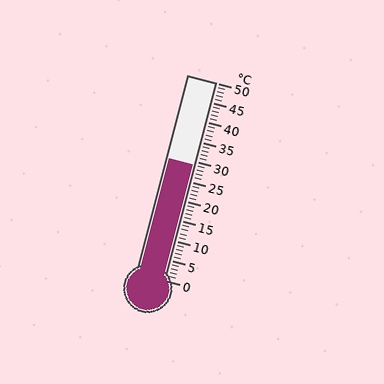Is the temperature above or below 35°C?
The temperature is below 35°C.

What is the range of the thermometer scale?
The thermometer scale ranges from 0°C to 50°C.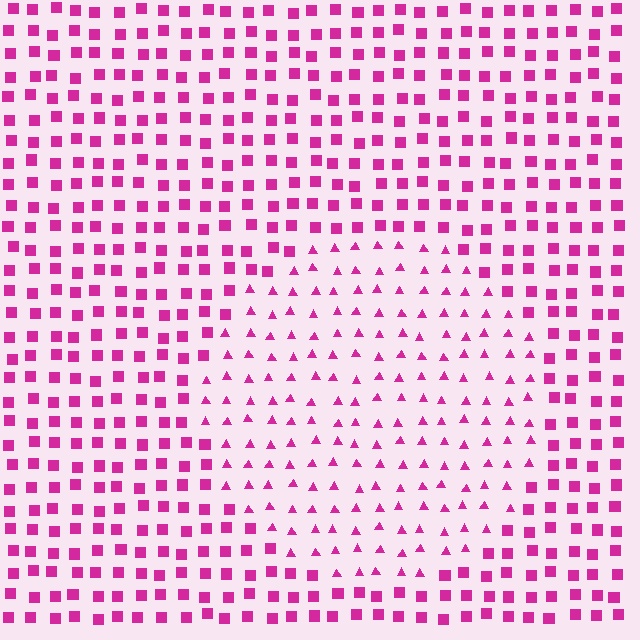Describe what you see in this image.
The image is filled with small magenta elements arranged in a uniform grid. A circle-shaped region contains triangles, while the surrounding area contains squares. The boundary is defined purely by the change in element shape.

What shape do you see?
I see a circle.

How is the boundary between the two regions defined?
The boundary is defined by a change in element shape: triangles inside vs. squares outside. All elements share the same color and spacing.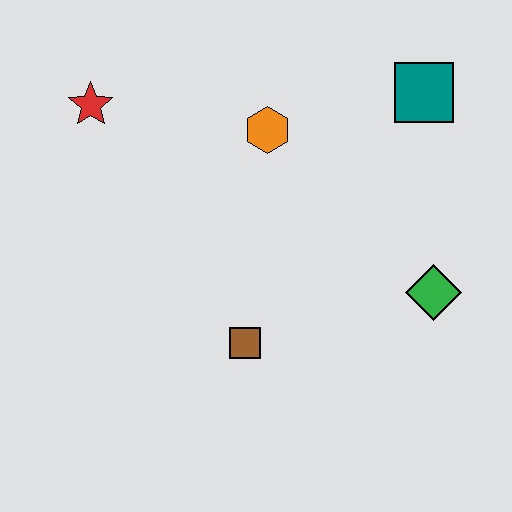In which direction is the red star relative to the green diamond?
The red star is to the left of the green diamond.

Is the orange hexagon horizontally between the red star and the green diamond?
Yes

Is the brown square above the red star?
No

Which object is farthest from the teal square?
The red star is farthest from the teal square.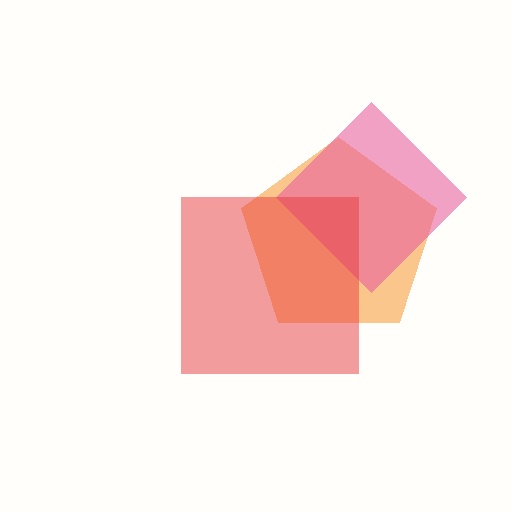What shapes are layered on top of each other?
The layered shapes are: an orange pentagon, a pink diamond, a red square.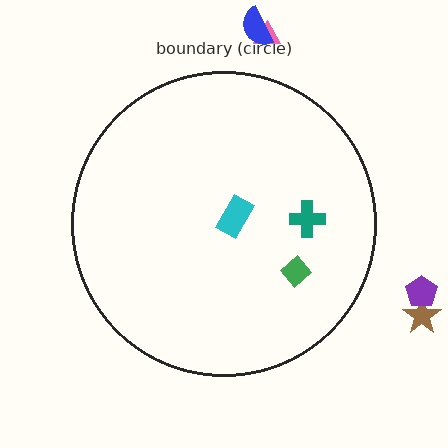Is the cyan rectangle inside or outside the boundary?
Inside.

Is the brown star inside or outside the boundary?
Outside.